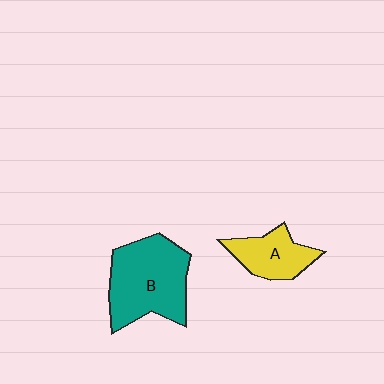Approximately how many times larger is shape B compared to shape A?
Approximately 1.9 times.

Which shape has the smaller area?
Shape A (yellow).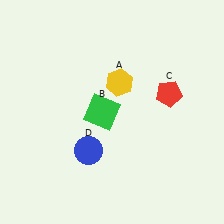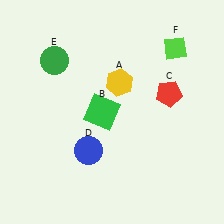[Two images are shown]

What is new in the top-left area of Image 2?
A green circle (E) was added in the top-left area of Image 2.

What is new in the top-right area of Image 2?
A lime diamond (F) was added in the top-right area of Image 2.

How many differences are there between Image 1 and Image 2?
There are 2 differences between the two images.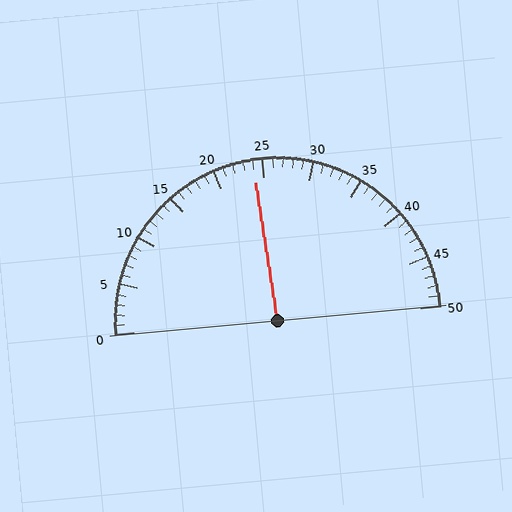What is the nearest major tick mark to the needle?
The nearest major tick mark is 25.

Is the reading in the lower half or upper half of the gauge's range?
The reading is in the lower half of the range (0 to 50).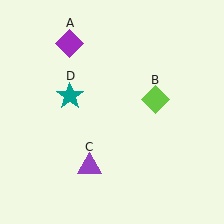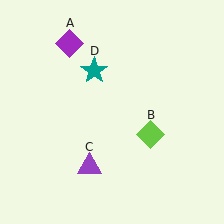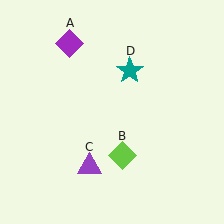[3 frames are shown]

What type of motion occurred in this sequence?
The lime diamond (object B), teal star (object D) rotated clockwise around the center of the scene.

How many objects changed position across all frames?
2 objects changed position: lime diamond (object B), teal star (object D).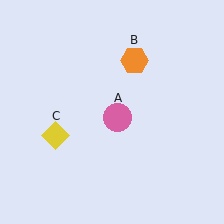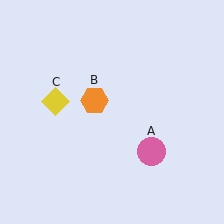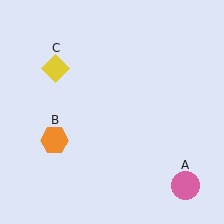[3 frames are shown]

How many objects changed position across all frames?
3 objects changed position: pink circle (object A), orange hexagon (object B), yellow diamond (object C).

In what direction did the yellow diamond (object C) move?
The yellow diamond (object C) moved up.